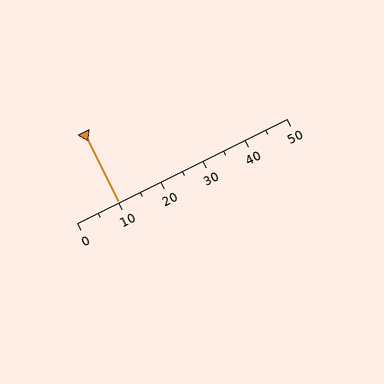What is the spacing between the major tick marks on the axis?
The major ticks are spaced 10 apart.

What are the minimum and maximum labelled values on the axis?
The axis runs from 0 to 50.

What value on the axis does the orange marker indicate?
The marker indicates approximately 10.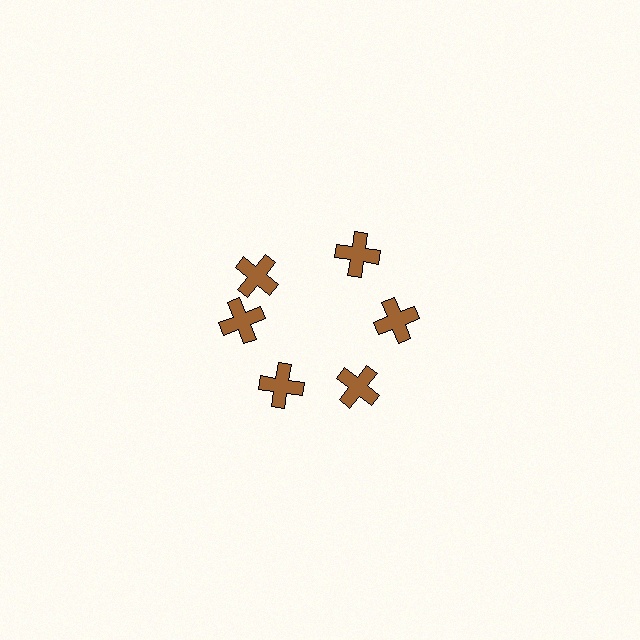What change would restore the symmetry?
The symmetry would be restored by rotating it back into even spacing with its neighbors so that all 6 crosses sit at equal angles and equal distance from the center.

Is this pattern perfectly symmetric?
No. The 6 brown crosses are arranged in a ring, but one element near the 11 o'clock position is rotated out of alignment along the ring, breaking the 6-fold rotational symmetry.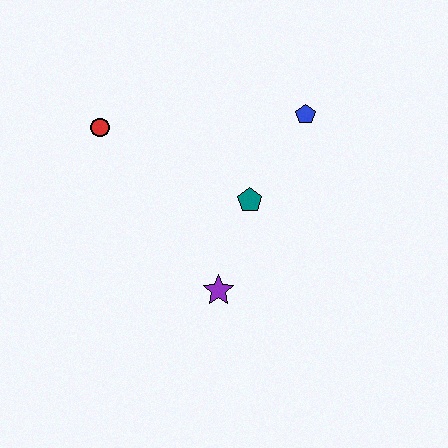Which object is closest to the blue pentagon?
The teal pentagon is closest to the blue pentagon.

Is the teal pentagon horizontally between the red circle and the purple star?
No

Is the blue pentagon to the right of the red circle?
Yes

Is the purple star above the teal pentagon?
No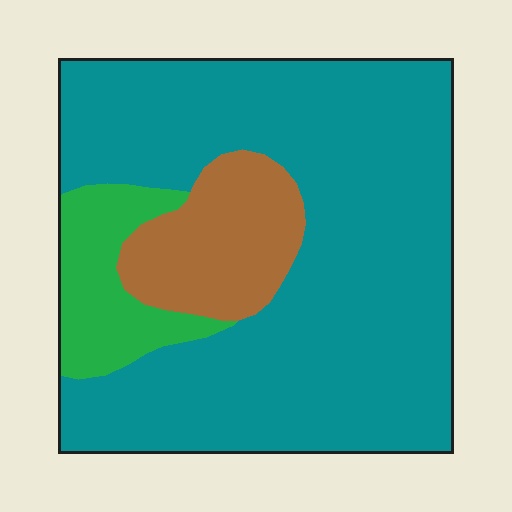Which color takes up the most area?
Teal, at roughly 75%.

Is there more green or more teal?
Teal.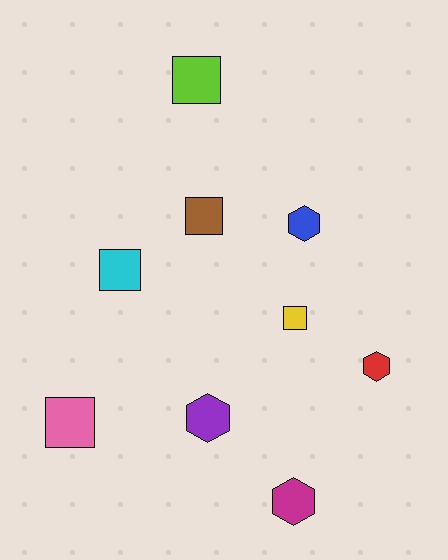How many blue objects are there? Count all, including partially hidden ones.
There is 1 blue object.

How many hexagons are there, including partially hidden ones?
There are 4 hexagons.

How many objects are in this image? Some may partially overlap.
There are 9 objects.